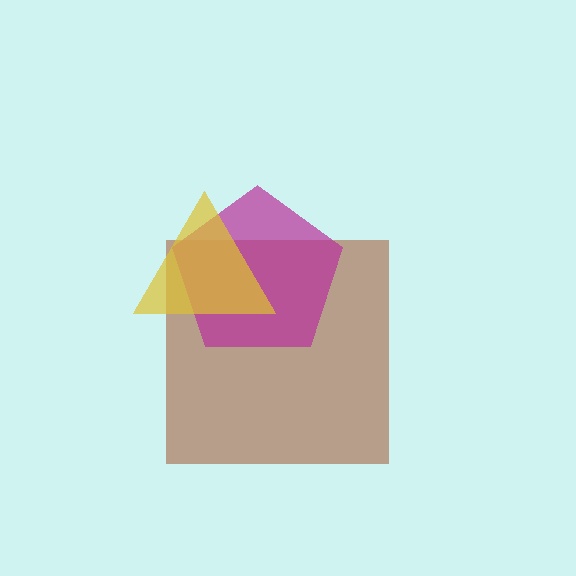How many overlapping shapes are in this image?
There are 3 overlapping shapes in the image.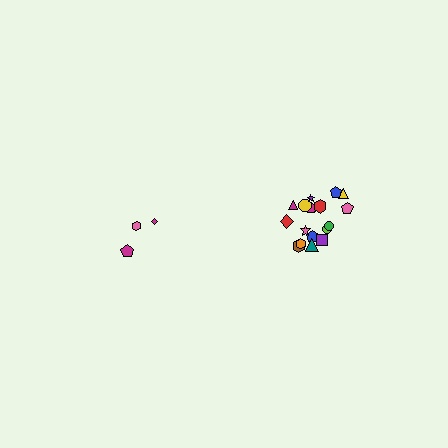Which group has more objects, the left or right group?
The right group.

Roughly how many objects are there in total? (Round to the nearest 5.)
Roughly 20 objects in total.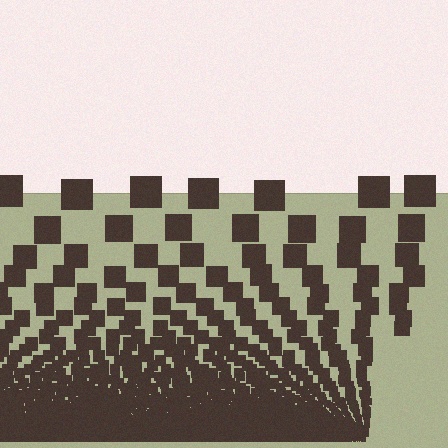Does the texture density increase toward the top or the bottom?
Density increases toward the bottom.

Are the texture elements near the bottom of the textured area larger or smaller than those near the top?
Smaller. The gradient is inverted — elements near the bottom are smaller and denser.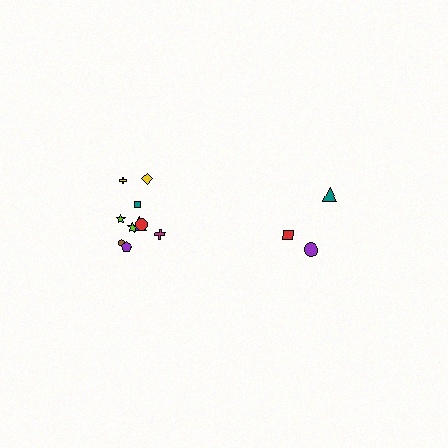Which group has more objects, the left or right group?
The left group.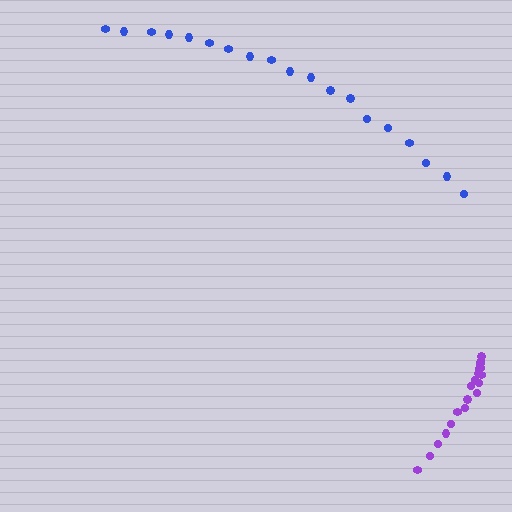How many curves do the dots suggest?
There are 2 distinct paths.